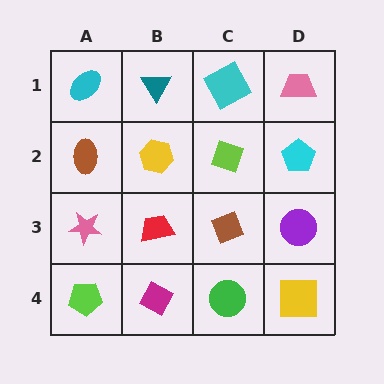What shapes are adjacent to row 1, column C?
A lime diamond (row 2, column C), a teal triangle (row 1, column B), a pink trapezoid (row 1, column D).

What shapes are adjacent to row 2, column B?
A teal triangle (row 1, column B), a red trapezoid (row 3, column B), a brown ellipse (row 2, column A), a lime diamond (row 2, column C).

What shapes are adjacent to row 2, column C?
A cyan square (row 1, column C), a brown diamond (row 3, column C), a yellow hexagon (row 2, column B), a cyan pentagon (row 2, column D).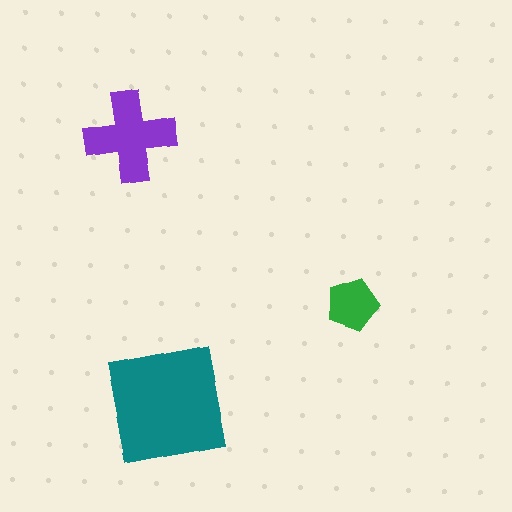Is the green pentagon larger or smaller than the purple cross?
Smaller.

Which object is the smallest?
The green pentagon.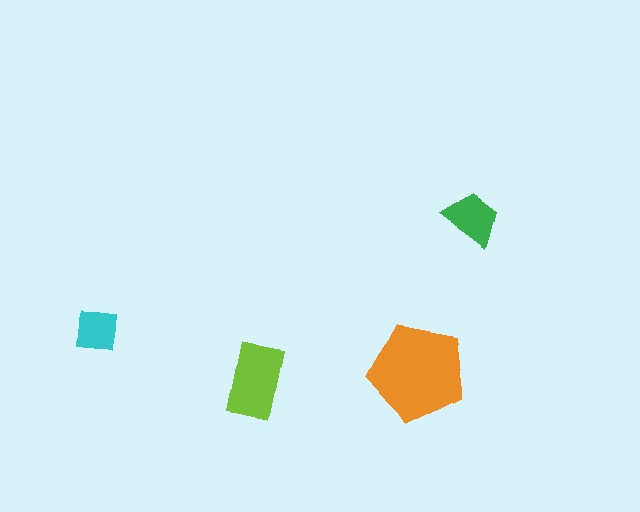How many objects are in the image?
There are 4 objects in the image.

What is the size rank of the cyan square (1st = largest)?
4th.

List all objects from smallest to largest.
The cyan square, the green trapezoid, the lime rectangle, the orange pentagon.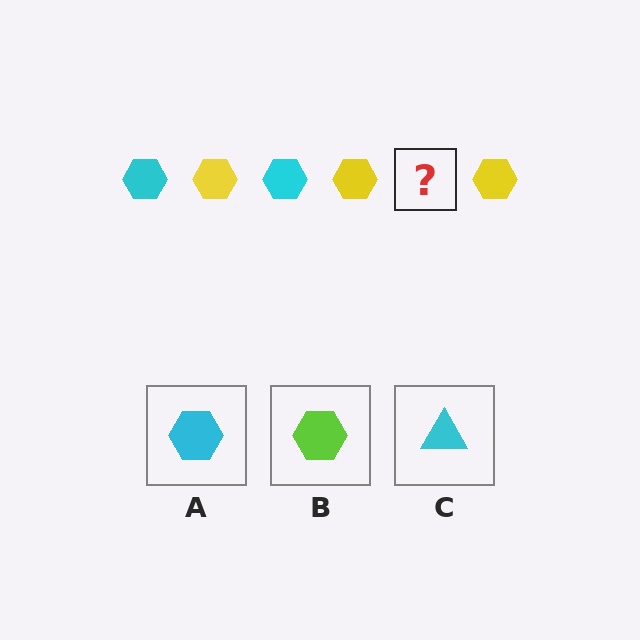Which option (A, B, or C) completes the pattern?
A.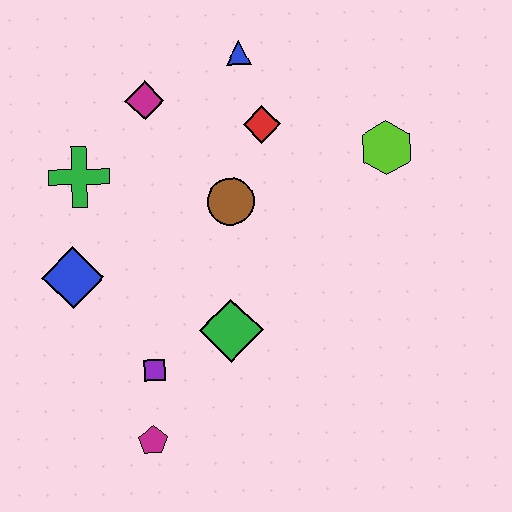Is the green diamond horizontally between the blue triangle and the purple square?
Yes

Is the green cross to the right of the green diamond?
No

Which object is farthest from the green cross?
The lime hexagon is farthest from the green cross.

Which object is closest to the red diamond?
The blue triangle is closest to the red diamond.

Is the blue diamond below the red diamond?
Yes